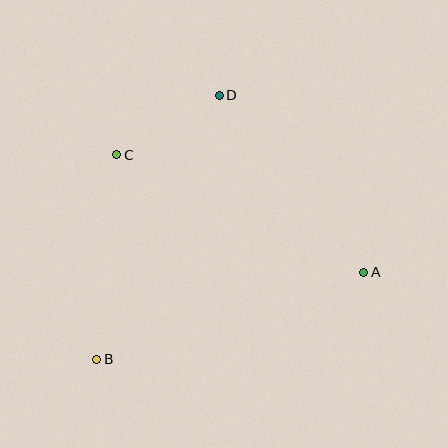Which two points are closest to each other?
Points C and D are closest to each other.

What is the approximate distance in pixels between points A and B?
The distance between A and B is approximately 281 pixels.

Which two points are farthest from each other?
Points B and D are farthest from each other.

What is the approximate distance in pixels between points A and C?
The distance between A and C is approximately 273 pixels.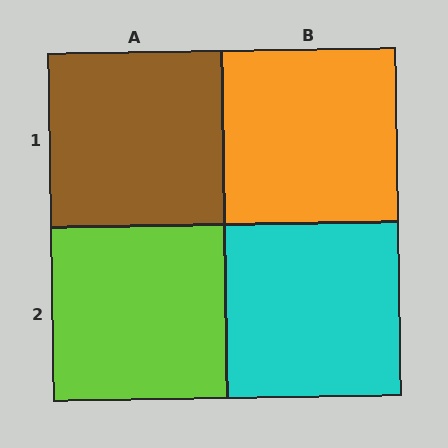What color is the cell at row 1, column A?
Brown.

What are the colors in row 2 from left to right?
Lime, cyan.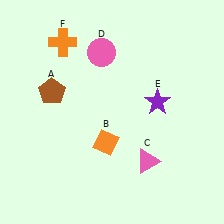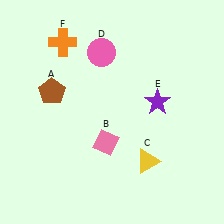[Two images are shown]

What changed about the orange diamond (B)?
In Image 1, B is orange. In Image 2, it changed to pink.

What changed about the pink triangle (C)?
In Image 1, C is pink. In Image 2, it changed to yellow.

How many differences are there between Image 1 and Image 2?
There are 2 differences between the two images.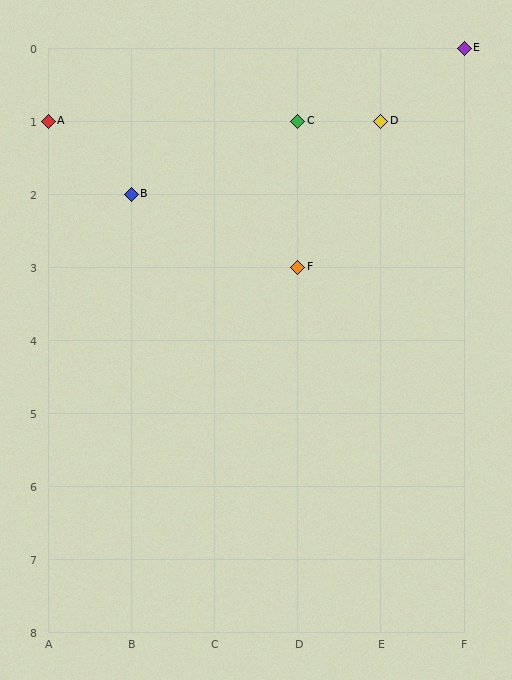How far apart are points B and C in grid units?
Points B and C are 2 columns and 1 row apart (about 2.2 grid units diagonally).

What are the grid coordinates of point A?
Point A is at grid coordinates (A, 1).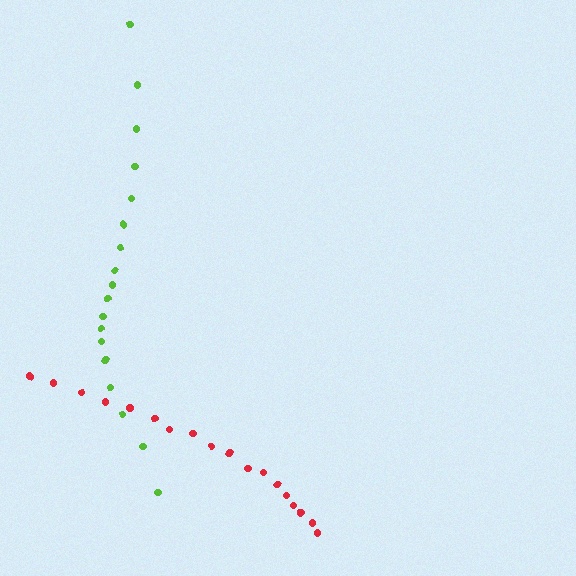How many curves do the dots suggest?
There are 2 distinct paths.